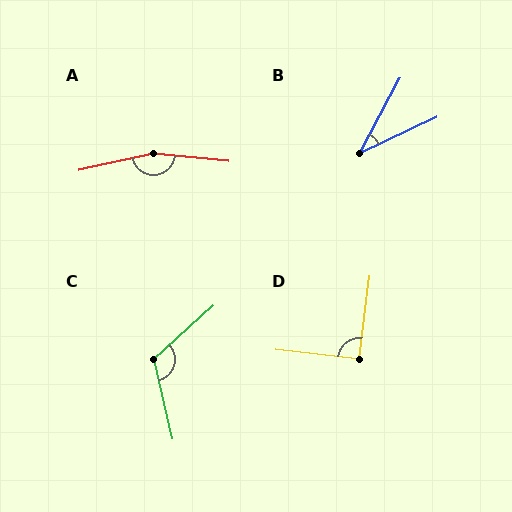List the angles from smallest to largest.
B (36°), D (91°), C (119°), A (162°).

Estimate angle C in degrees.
Approximately 119 degrees.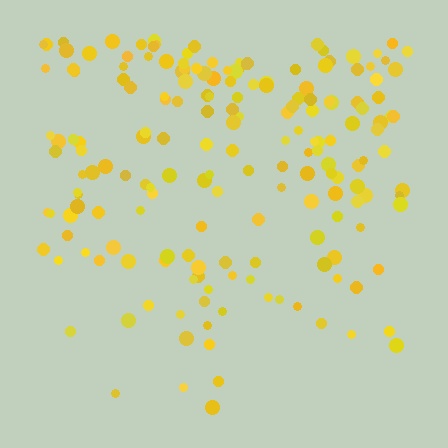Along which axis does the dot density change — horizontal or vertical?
Vertical.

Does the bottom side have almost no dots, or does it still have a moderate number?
Still a moderate number, just noticeably fewer than the top.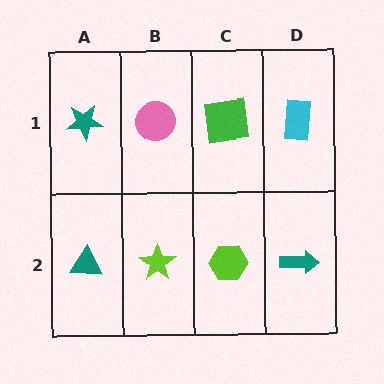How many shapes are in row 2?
4 shapes.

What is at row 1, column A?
A teal star.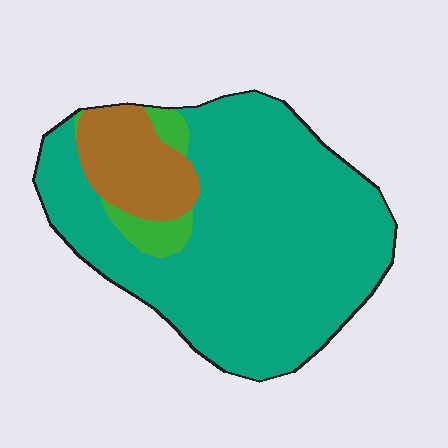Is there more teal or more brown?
Teal.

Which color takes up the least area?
Green, at roughly 5%.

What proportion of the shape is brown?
Brown takes up about one eighth (1/8) of the shape.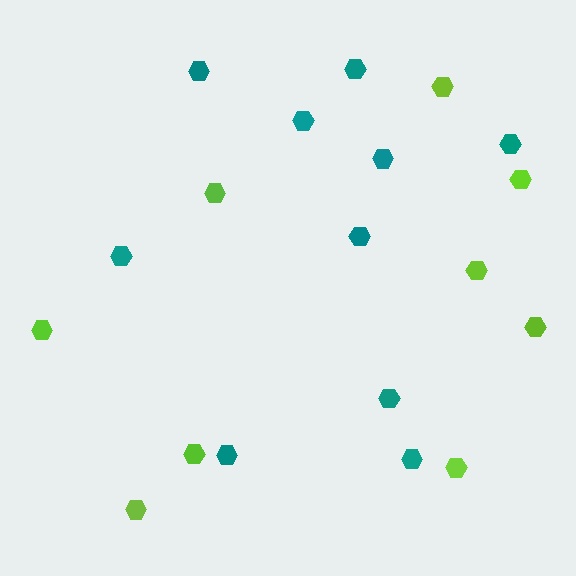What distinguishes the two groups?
There are 2 groups: one group of lime hexagons (9) and one group of teal hexagons (10).